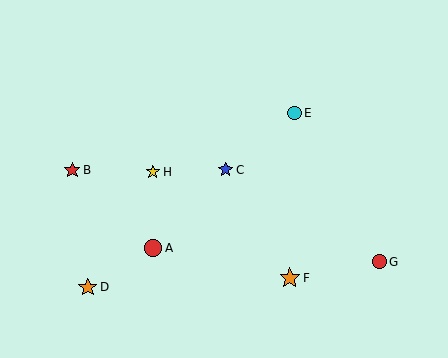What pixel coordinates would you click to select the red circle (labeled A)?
Click at (153, 248) to select the red circle A.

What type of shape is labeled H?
Shape H is a yellow star.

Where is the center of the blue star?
The center of the blue star is at (226, 170).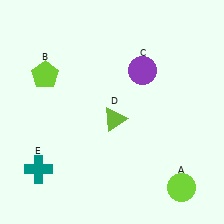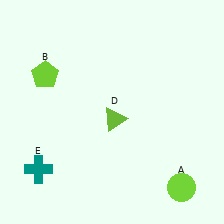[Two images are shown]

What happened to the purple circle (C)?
The purple circle (C) was removed in Image 2. It was in the top-right area of Image 1.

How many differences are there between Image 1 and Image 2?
There is 1 difference between the two images.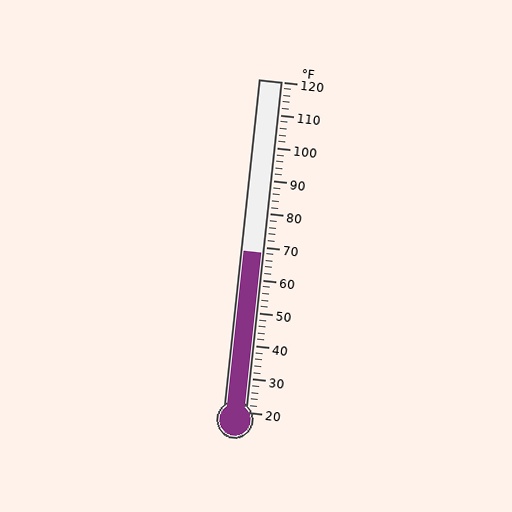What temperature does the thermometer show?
The thermometer shows approximately 68°F.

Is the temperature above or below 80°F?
The temperature is below 80°F.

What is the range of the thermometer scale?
The thermometer scale ranges from 20°F to 120°F.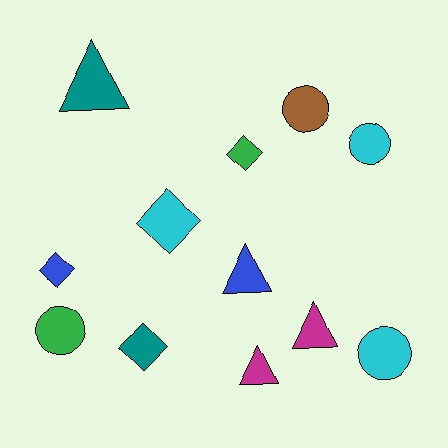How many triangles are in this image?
There are 4 triangles.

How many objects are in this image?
There are 12 objects.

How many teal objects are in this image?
There are 2 teal objects.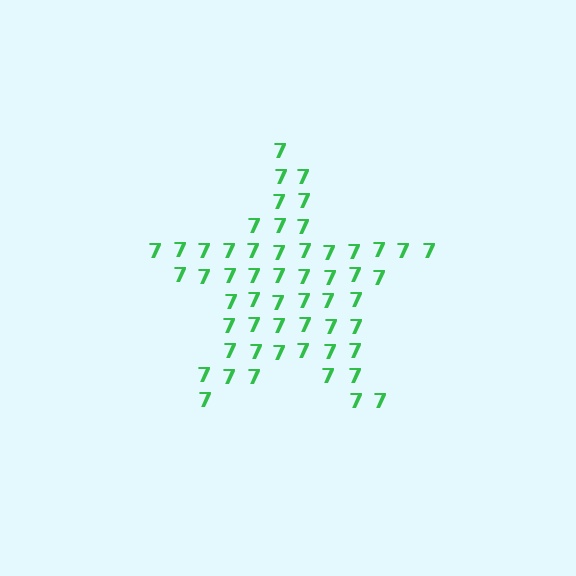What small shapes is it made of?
It is made of small digit 7's.